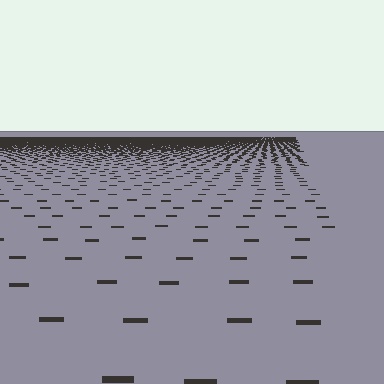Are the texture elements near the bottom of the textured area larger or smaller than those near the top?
Larger. Near the bottom, elements are closer to the viewer and appear at a bigger on-screen size.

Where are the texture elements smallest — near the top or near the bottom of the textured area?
Near the top.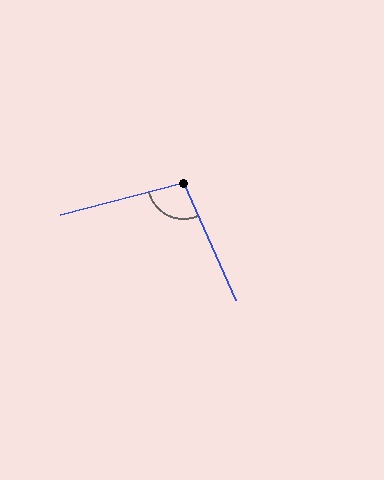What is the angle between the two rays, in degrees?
Approximately 99 degrees.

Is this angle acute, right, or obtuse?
It is obtuse.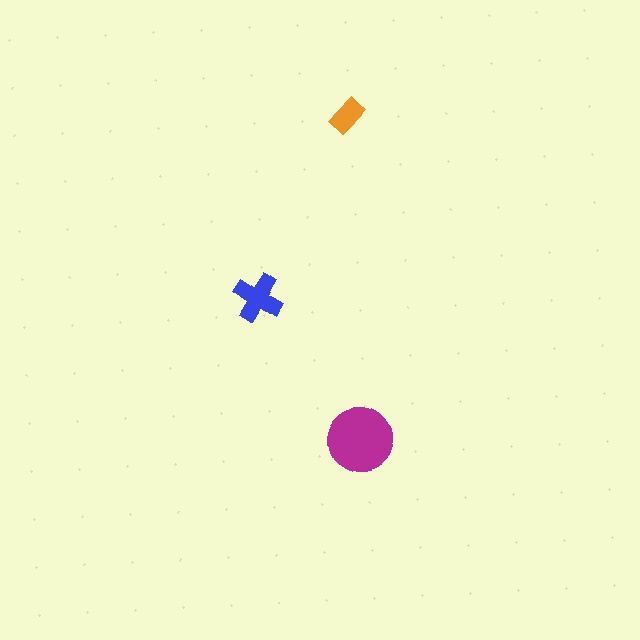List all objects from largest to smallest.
The magenta circle, the blue cross, the orange rectangle.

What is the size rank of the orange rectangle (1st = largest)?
3rd.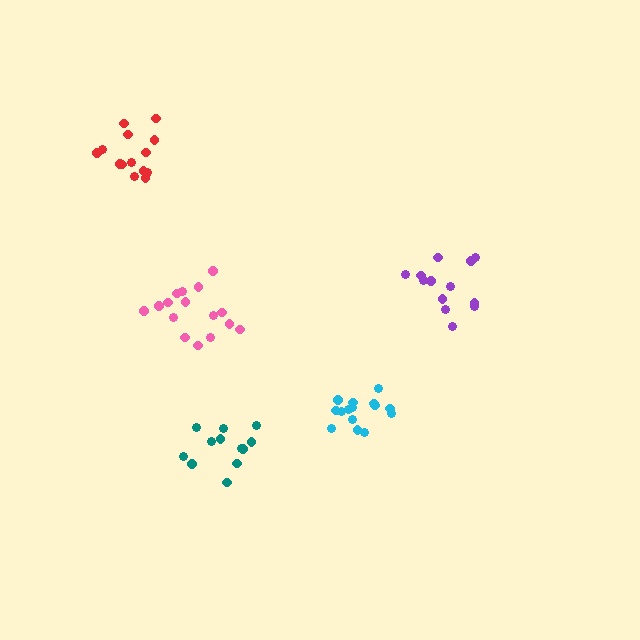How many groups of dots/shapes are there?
There are 5 groups.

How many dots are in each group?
Group 1: 12 dots, Group 2: 14 dots, Group 3: 15 dots, Group 4: 16 dots, Group 5: 13 dots (70 total).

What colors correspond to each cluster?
The clusters are colored: teal, red, cyan, pink, purple.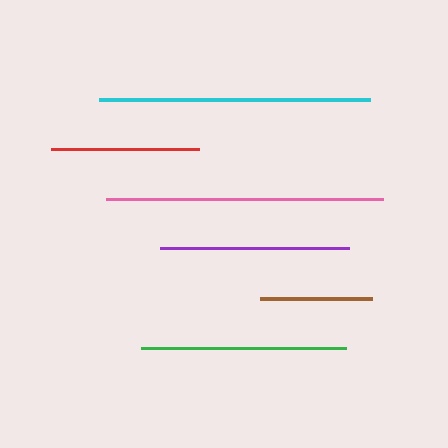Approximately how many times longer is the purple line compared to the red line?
The purple line is approximately 1.3 times the length of the red line.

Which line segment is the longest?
The pink line is the longest at approximately 277 pixels.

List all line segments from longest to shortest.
From longest to shortest: pink, cyan, green, purple, red, brown.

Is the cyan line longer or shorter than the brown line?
The cyan line is longer than the brown line.